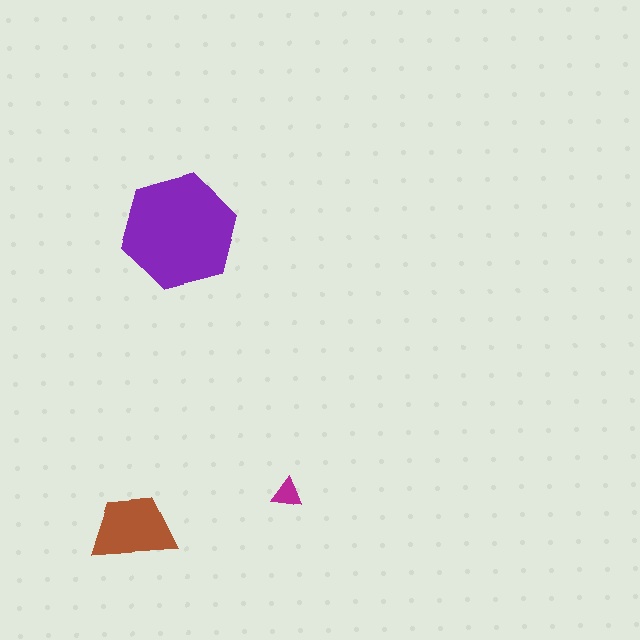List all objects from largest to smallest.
The purple hexagon, the brown trapezoid, the magenta triangle.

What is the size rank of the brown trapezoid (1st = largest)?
2nd.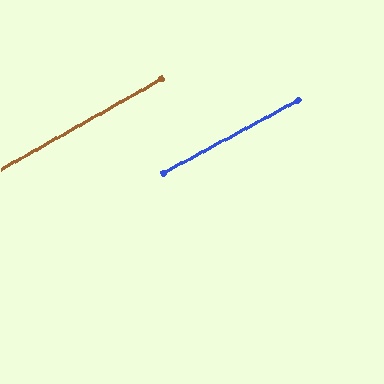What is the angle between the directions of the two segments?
Approximately 1 degree.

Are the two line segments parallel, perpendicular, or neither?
Parallel — their directions differ by only 0.9°.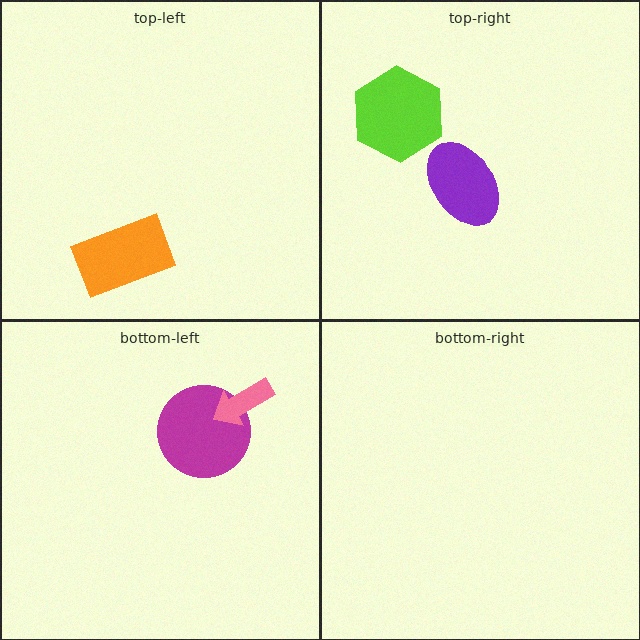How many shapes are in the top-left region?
1.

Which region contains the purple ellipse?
The top-right region.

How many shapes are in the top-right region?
2.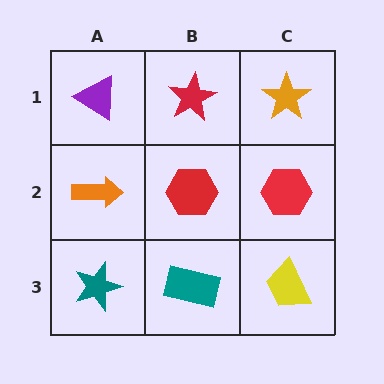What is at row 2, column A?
An orange arrow.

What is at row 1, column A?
A purple triangle.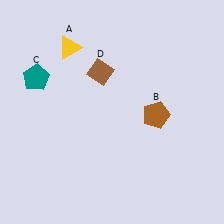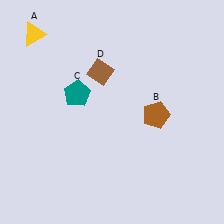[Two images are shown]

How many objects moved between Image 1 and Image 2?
2 objects moved between the two images.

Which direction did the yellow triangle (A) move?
The yellow triangle (A) moved left.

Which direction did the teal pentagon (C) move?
The teal pentagon (C) moved right.